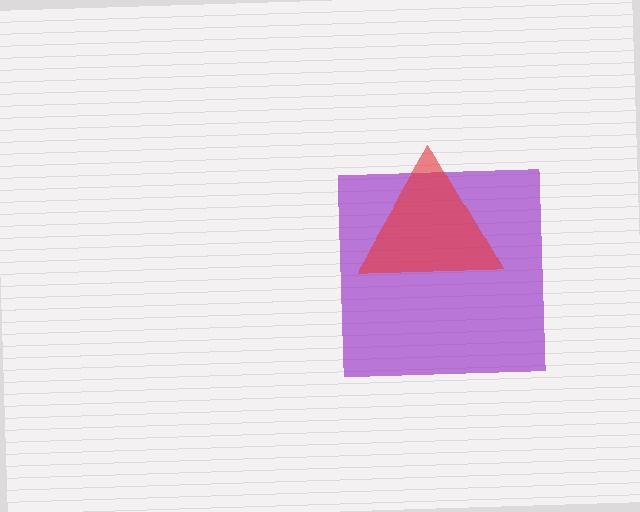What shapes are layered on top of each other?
The layered shapes are: a purple square, a red triangle.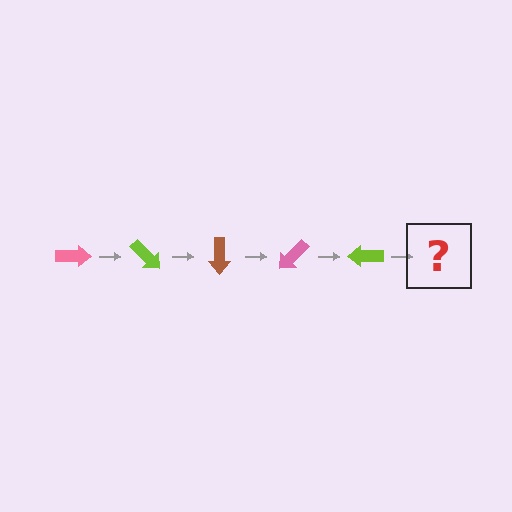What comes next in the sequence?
The next element should be a brown arrow, rotated 225 degrees from the start.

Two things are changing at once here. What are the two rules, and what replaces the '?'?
The two rules are that it rotates 45 degrees each step and the color cycles through pink, lime, and brown. The '?' should be a brown arrow, rotated 225 degrees from the start.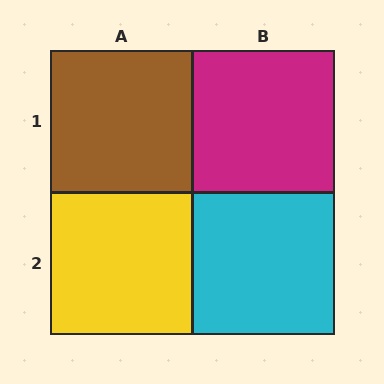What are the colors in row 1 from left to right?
Brown, magenta.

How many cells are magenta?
1 cell is magenta.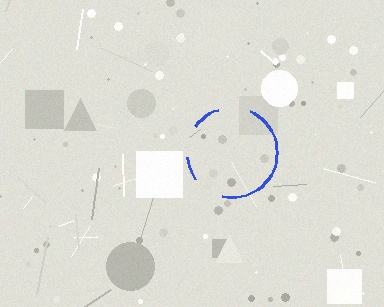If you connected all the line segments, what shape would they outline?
They would outline a circle.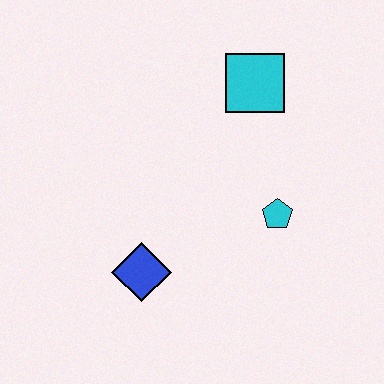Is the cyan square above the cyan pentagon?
Yes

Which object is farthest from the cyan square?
The blue diamond is farthest from the cyan square.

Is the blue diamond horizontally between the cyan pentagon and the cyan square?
No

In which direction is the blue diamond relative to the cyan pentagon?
The blue diamond is to the left of the cyan pentagon.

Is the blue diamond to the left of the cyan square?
Yes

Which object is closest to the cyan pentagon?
The cyan square is closest to the cyan pentagon.